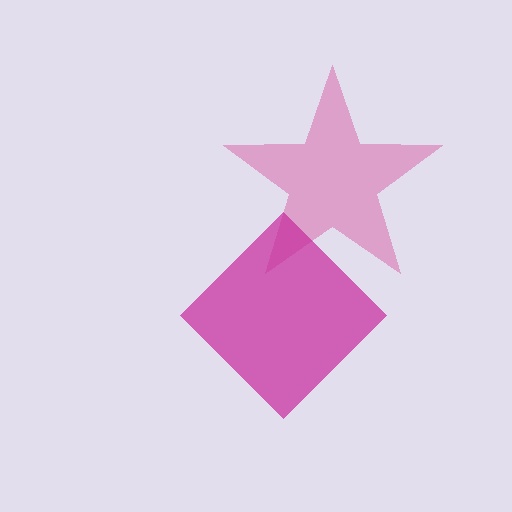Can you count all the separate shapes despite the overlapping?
Yes, there are 2 separate shapes.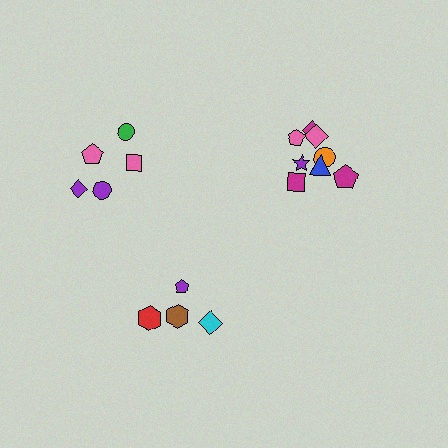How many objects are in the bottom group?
There are 4 objects.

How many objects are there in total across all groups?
There are 17 objects.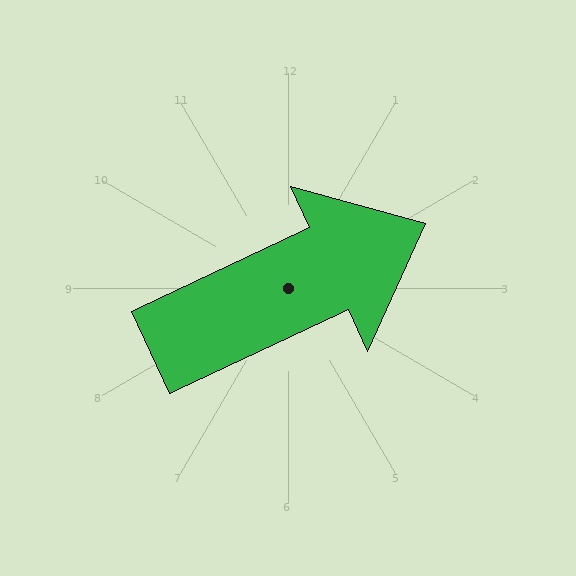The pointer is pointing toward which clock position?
Roughly 2 o'clock.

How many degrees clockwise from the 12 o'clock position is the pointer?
Approximately 65 degrees.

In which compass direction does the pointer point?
Northeast.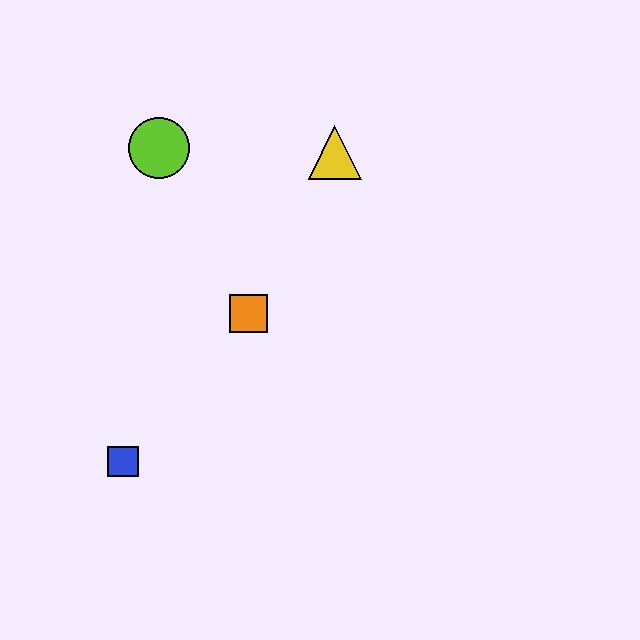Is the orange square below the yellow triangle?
Yes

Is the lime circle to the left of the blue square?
No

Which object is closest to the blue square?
The orange square is closest to the blue square.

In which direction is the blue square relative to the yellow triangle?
The blue square is below the yellow triangle.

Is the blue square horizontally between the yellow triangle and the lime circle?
No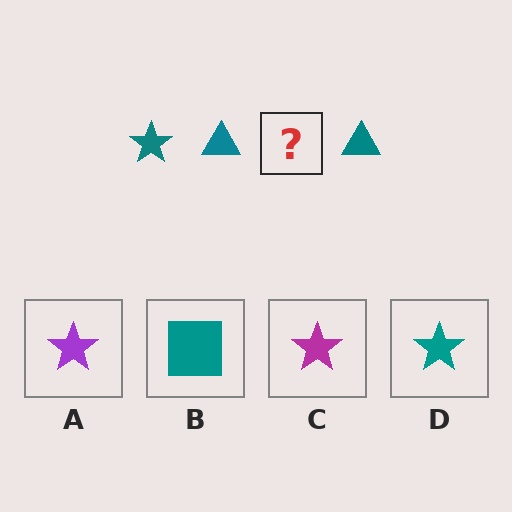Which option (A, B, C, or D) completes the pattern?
D.